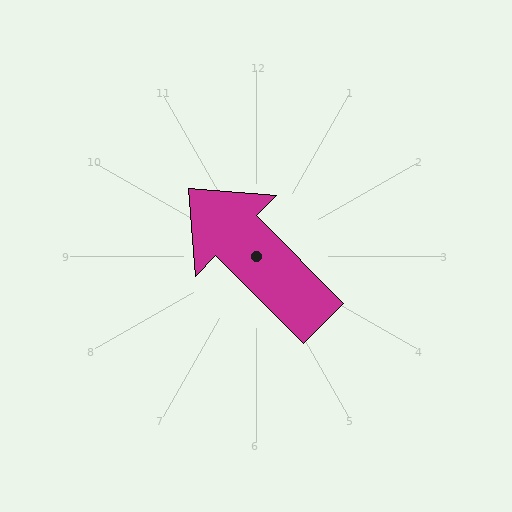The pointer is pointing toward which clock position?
Roughly 11 o'clock.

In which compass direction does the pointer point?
Northwest.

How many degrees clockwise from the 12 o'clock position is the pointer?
Approximately 315 degrees.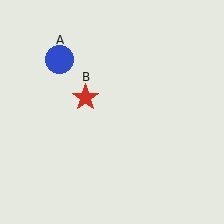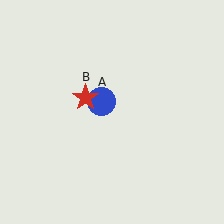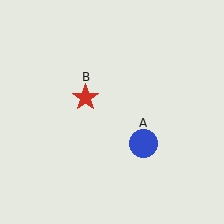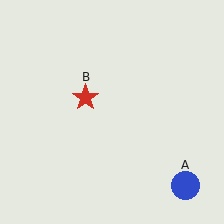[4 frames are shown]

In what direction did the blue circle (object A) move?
The blue circle (object A) moved down and to the right.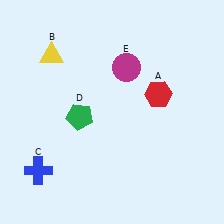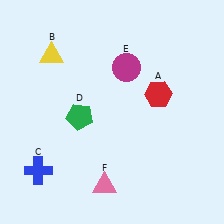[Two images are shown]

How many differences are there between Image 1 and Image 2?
There is 1 difference between the two images.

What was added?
A pink triangle (F) was added in Image 2.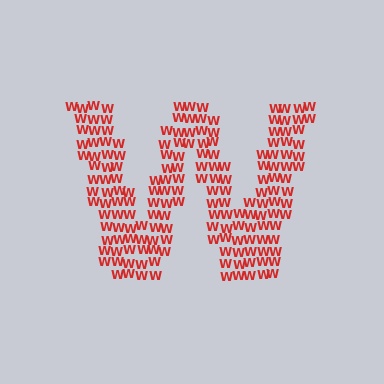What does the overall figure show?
The overall figure shows the letter W.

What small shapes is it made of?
It is made of small letter W's.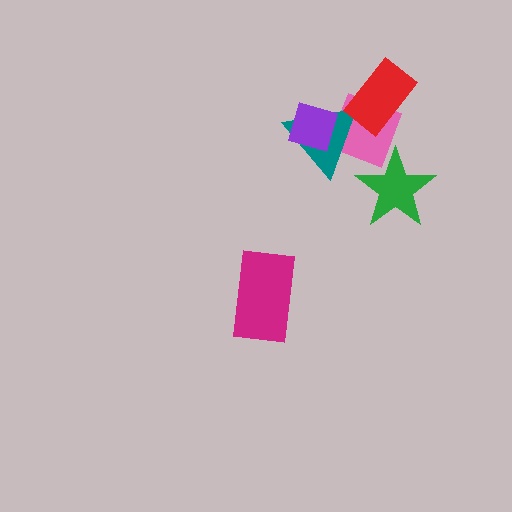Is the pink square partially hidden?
Yes, it is partially covered by another shape.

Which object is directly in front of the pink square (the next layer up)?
The teal triangle is directly in front of the pink square.